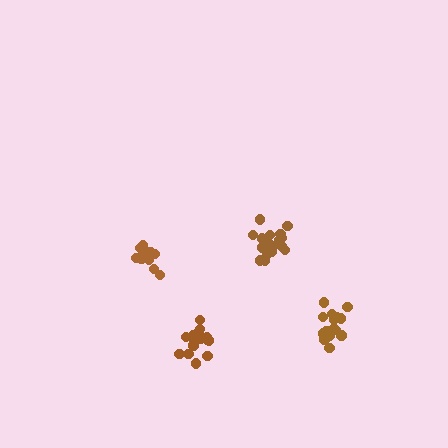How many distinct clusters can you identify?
There are 4 distinct clusters.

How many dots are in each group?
Group 1: 16 dots, Group 2: 16 dots, Group 3: 20 dots, Group 4: 17 dots (69 total).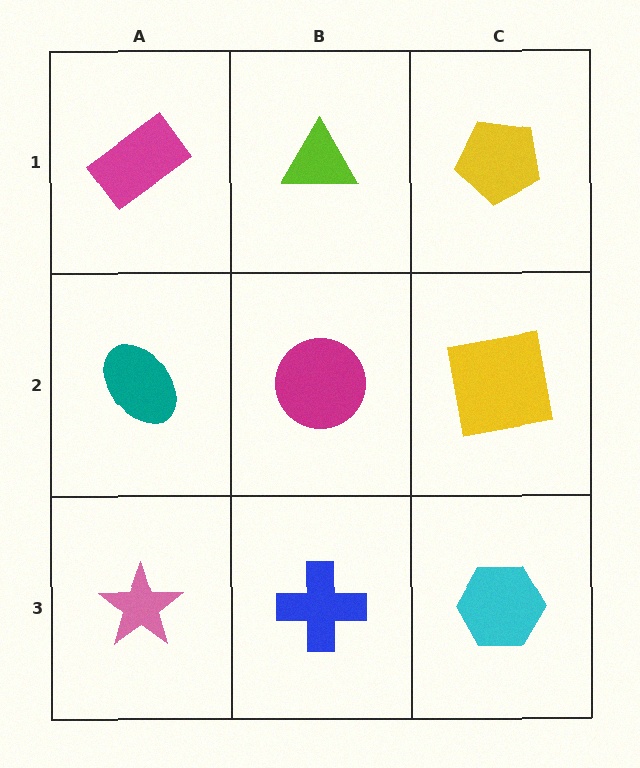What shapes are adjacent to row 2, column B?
A lime triangle (row 1, column B), a blue cross (row 3, column B), a teal ellipse (row 2, column A), a yellow square (row 2, column C).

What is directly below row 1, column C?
A yellow square.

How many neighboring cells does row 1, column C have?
2.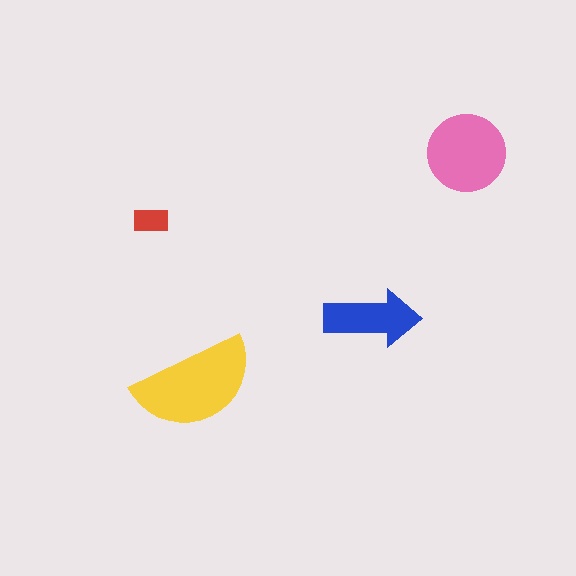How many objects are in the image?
There are 4 objects in the image.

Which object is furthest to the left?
The red rectangle is leftmost.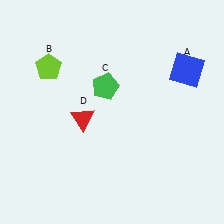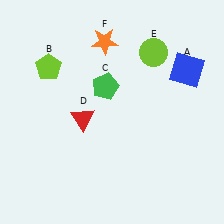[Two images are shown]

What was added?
A lime circle (E), an orange star (F) were added in Image 2.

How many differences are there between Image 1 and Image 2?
There are 2 differences between the two images.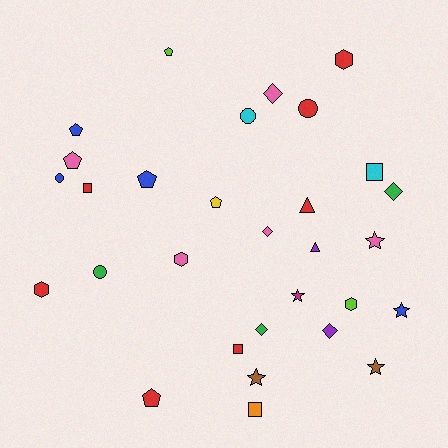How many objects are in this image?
There are 30 objects.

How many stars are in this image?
There are 5 stars.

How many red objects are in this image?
There are 7 red objects.